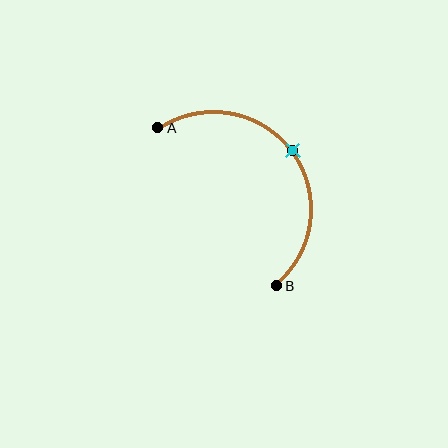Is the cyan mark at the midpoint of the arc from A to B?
Yes. The cyan mark lies on the arc at equal arc-length from both A and B — it is the arc midpoint.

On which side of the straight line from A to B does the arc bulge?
The arc bulges above and to the right of the straight line connecting A and B.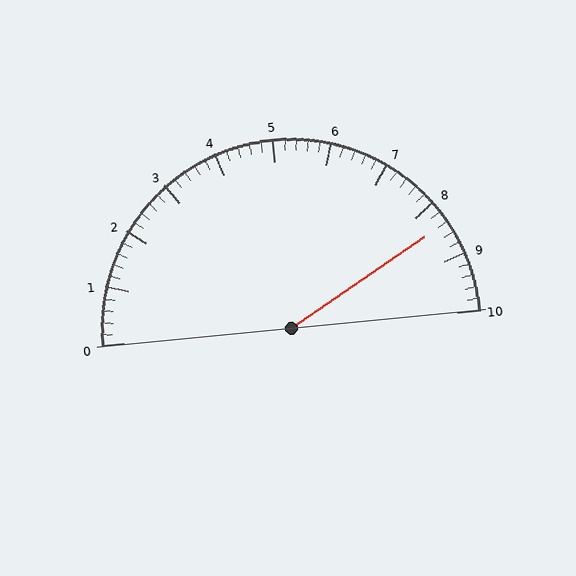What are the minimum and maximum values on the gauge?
The gauge ranges from 0 to 10.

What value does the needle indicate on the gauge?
The needle indicates approximately 8.4.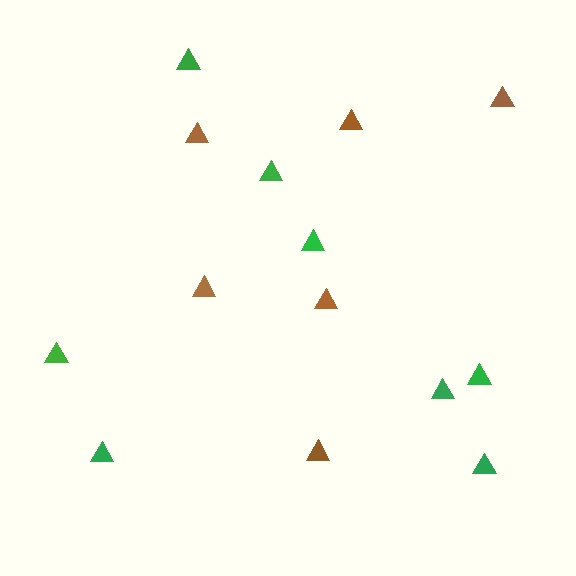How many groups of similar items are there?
There are 2 groups: one group of brown triangles (6) and one group of green triangles (8).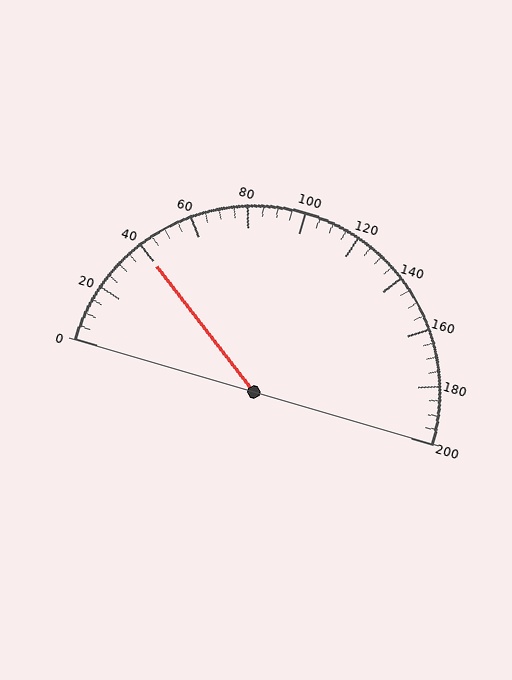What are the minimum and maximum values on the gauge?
The gauge ranges from 0 to 200.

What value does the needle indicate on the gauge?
The needle indicates approximately 40.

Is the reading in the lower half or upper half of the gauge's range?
The reading is in the lower half of the range (0 to 200).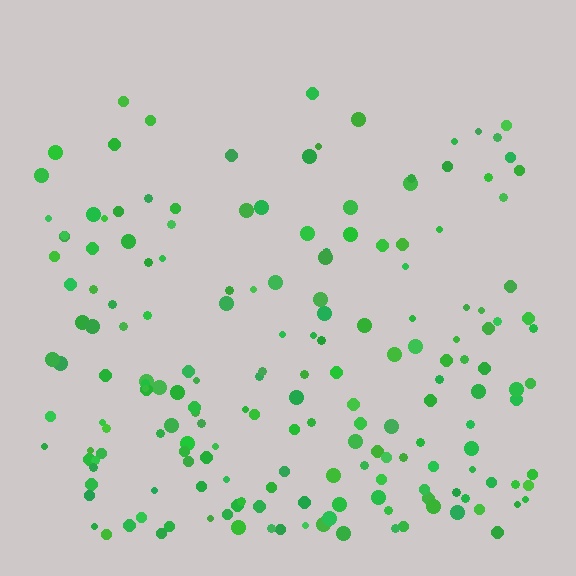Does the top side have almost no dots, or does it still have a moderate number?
Still a moderate number, just noticeably fewer than the bottom.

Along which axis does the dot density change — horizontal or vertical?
Vertical.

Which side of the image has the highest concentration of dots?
The bottom.